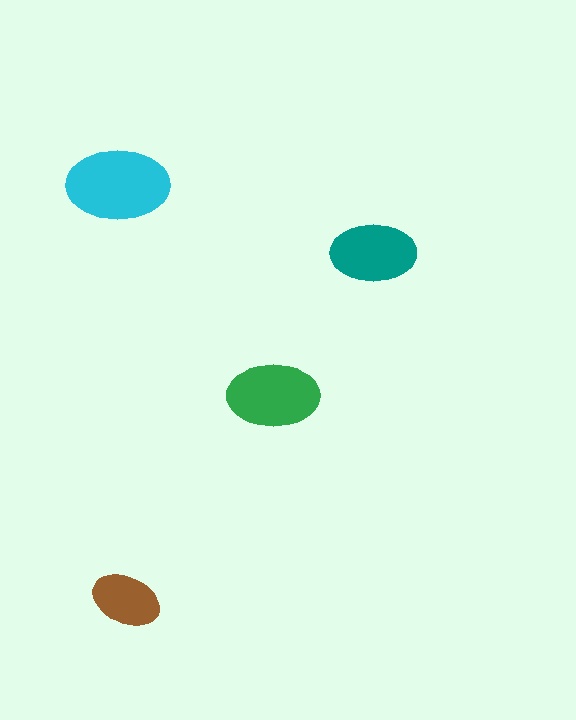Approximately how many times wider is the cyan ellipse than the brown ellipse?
About 1.5 times wider.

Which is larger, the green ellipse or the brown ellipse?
The green one.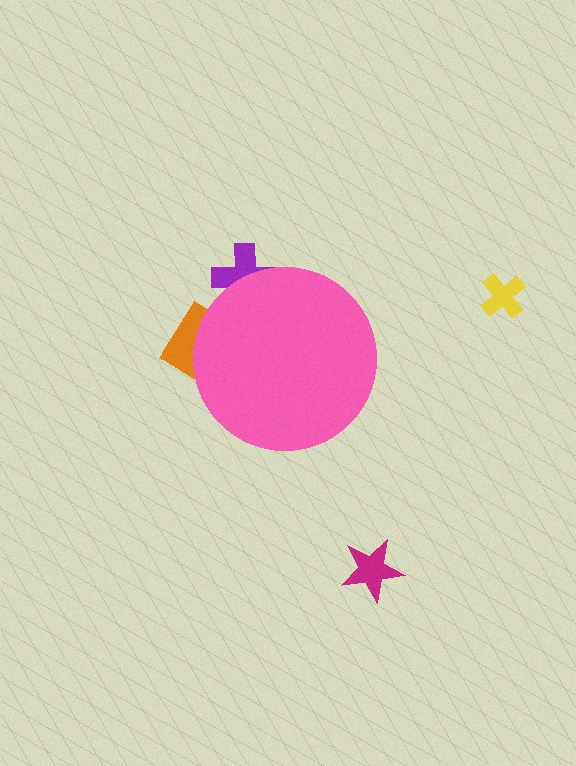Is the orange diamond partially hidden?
Yes, the orange diamond is partially hidden behind the pink circle.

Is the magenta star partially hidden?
No, the magenta star is fully visible.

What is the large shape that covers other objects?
A pink circle.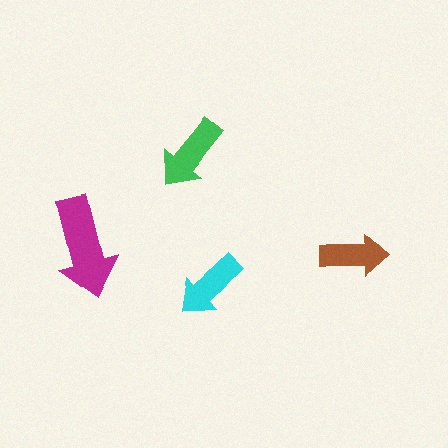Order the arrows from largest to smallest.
the magenta one, the green one, the cyan one, the brown one.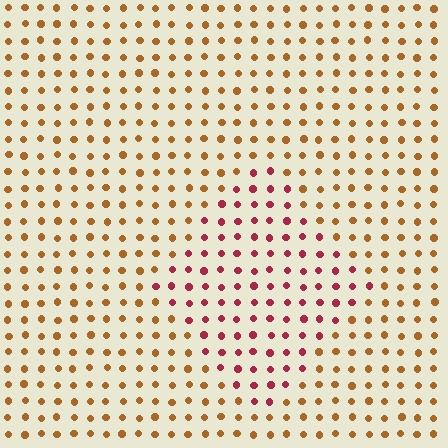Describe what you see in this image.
The image is filled with small brown elements in a uniform arrangement. A diamond-shaped region is visible where the elements are tinted to a slightly different hue, forming a subtle color boundary.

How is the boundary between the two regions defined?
The boundary is defined purely by a slight shift in hue (about 46 degrees). Spacing, size, and orientation are identical on both sides.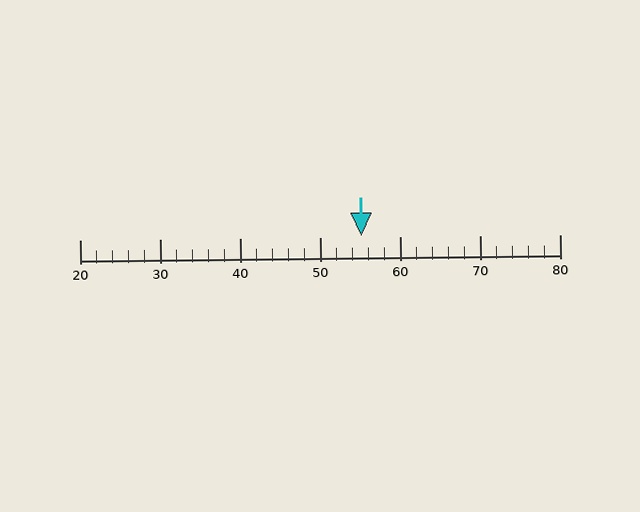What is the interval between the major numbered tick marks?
The major tick marks are spaced 10 units apart.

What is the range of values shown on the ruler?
The ruler shows values from 20 to 80.